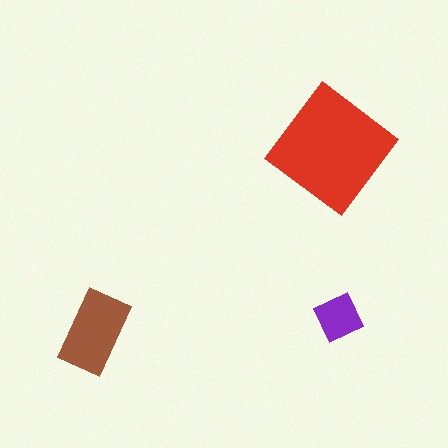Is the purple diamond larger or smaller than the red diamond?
Smaller.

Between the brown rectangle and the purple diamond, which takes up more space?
The brown rectangle.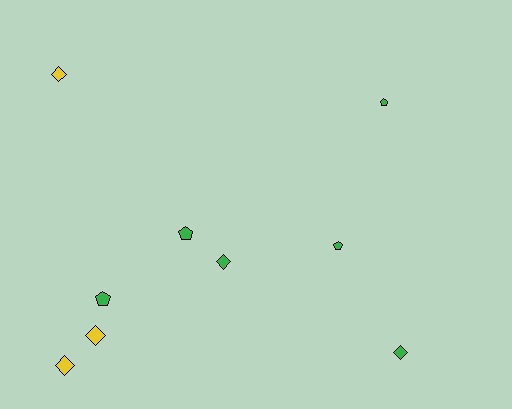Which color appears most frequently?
Green, with 6 objects.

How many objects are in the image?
There are 9 objects.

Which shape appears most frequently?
Diamond, with 5 objects.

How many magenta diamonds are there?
There are no magenta diamonds.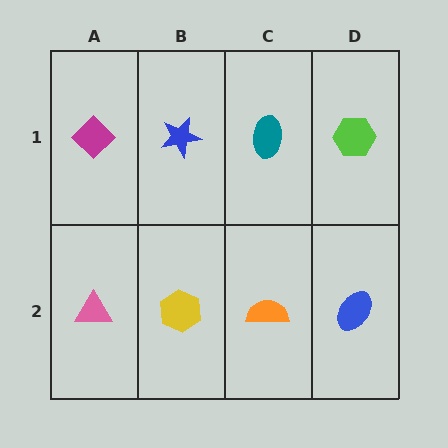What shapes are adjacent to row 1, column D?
A blue ellipse (row 2, column D), a teal ellipse (row 1, column C).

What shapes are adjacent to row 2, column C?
A teal ellipse (row 1, column C), a yellow hexagon (row 2, column B), a blue ellipse (row 2, column D).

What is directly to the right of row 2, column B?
An orange semicircle.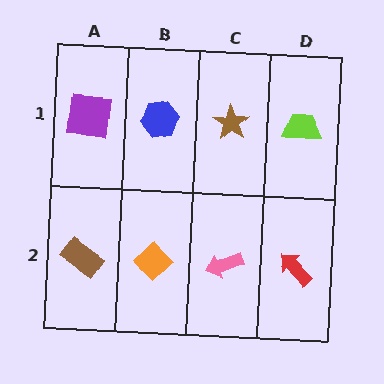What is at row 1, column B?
A blue hexagon.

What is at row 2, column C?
A pink arrow.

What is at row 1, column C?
A brown star.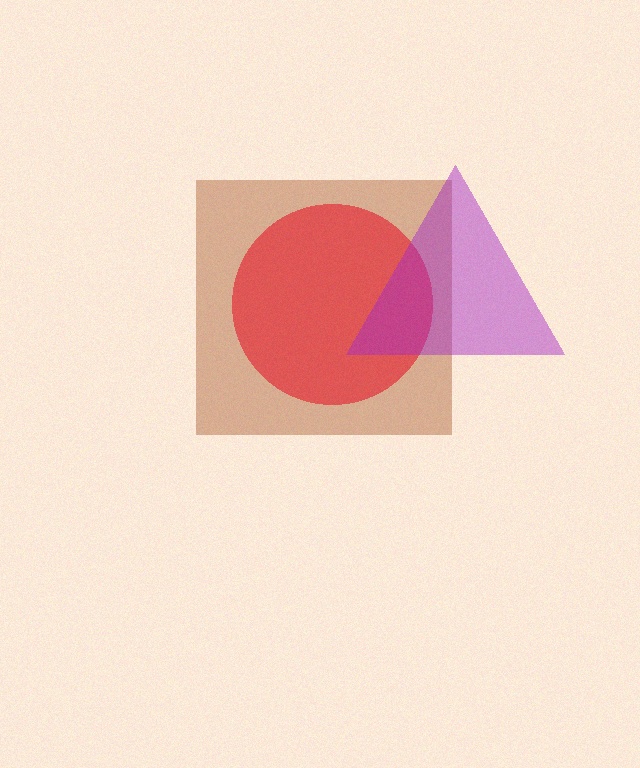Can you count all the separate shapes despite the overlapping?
Yes, there are 3 separate shapes.